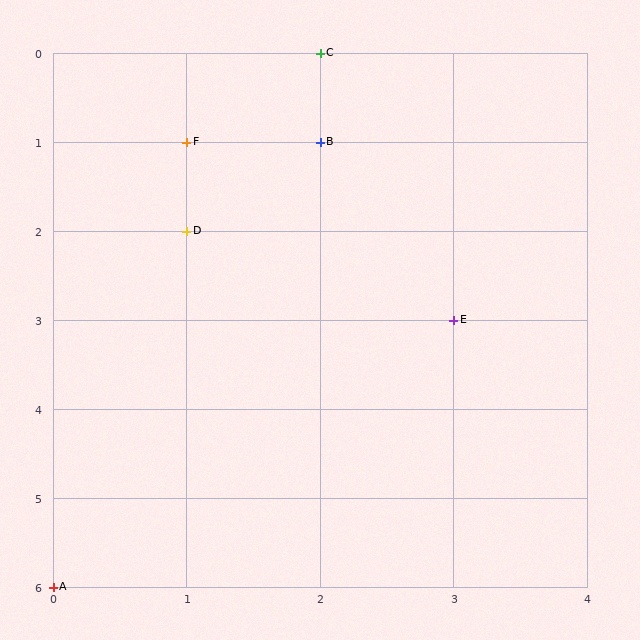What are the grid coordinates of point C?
Point C is at grid coordinates (2, 0).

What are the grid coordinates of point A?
Point A is at grid coordinates (0, 6).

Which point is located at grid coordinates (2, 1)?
Point B is at (2, 1).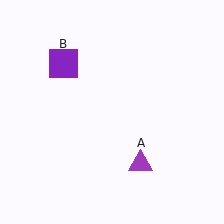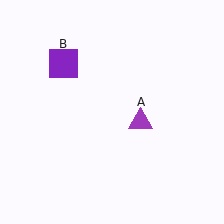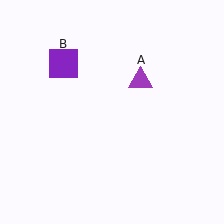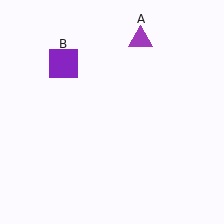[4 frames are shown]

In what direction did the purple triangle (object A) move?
The purple triangle (object A) moved up.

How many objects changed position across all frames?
1 object changed position: purple triangle (object A).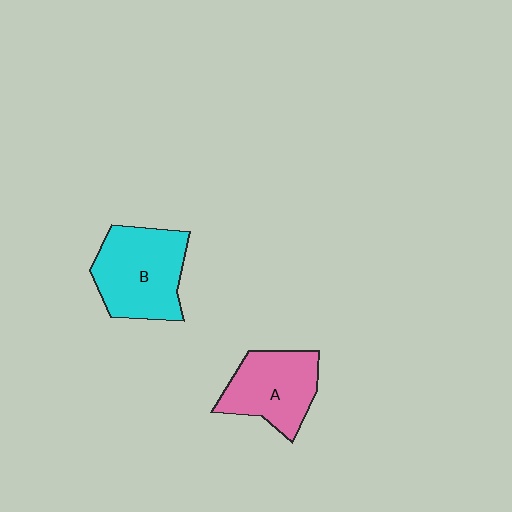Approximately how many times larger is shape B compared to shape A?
Approximately 1.2 times.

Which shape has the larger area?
Shape B (cyan).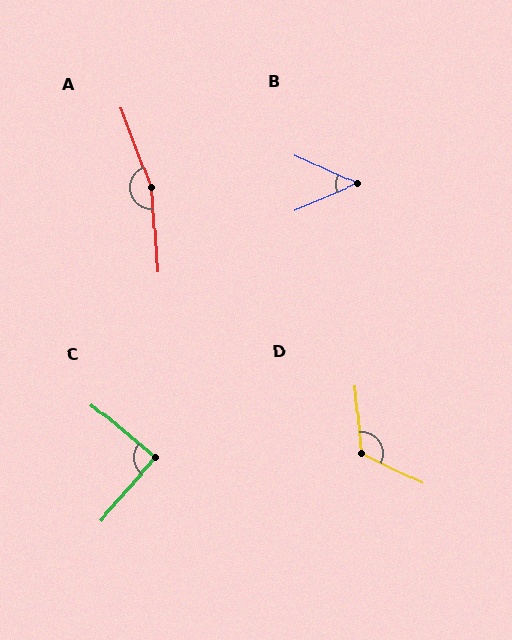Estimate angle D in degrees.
Approximately 122 degrees.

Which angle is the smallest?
B, at approximately 47 degrees.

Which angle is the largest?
A, at approximately 164 degrees.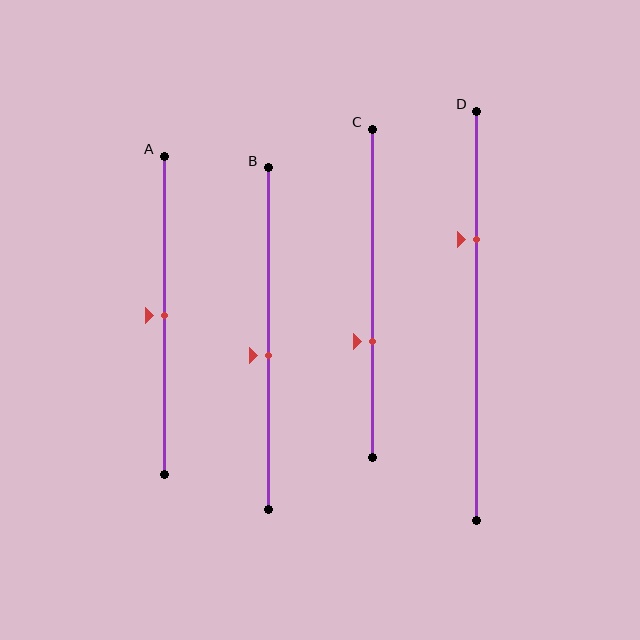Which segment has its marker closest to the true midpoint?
Segment A has its marker closest to the true midpoint.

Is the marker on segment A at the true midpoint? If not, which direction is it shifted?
Yes, the marker on segment A is at the true midpoint.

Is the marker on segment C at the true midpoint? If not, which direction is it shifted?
No, the marker on segment C is shifted downward by about 15% of the segment length.